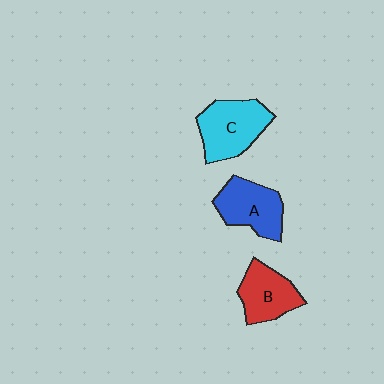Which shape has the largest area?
Shape C (cyan).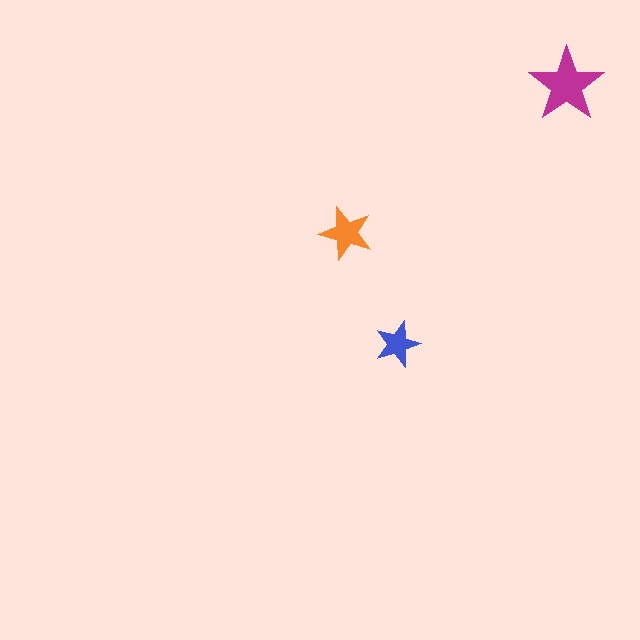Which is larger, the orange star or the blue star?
The orange one.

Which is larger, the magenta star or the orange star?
The magenta one.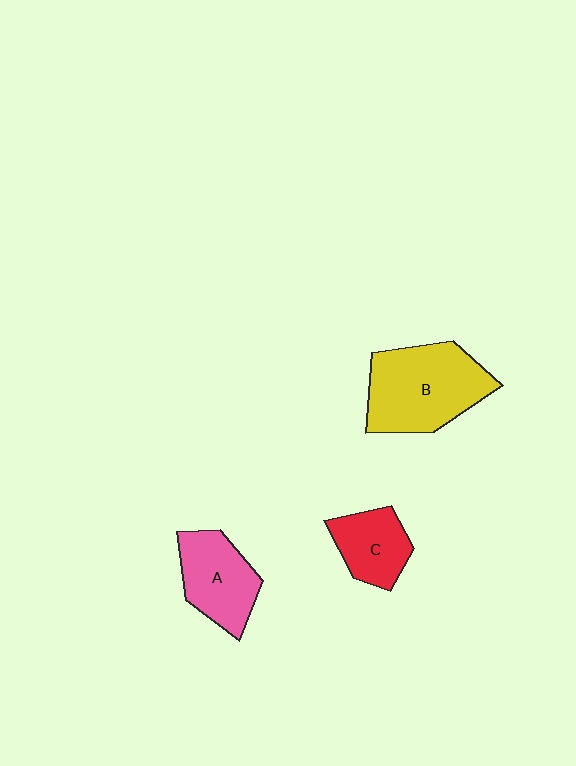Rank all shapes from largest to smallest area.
From largest to smallest: B (yellow), A (pink), C (red).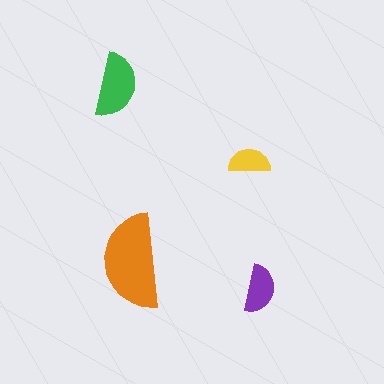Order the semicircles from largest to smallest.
the orange one, the green one, the purple one, the yellow one.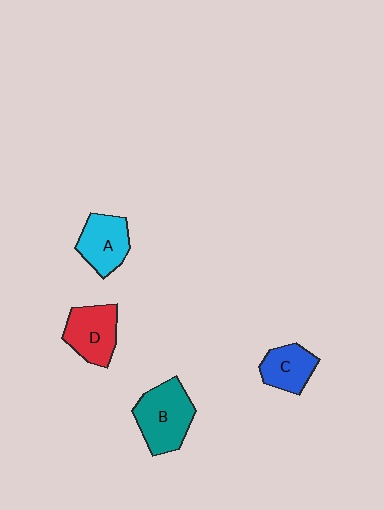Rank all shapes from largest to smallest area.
From largest to smallest: B (teal), D (red), A (cyan), C (blue).